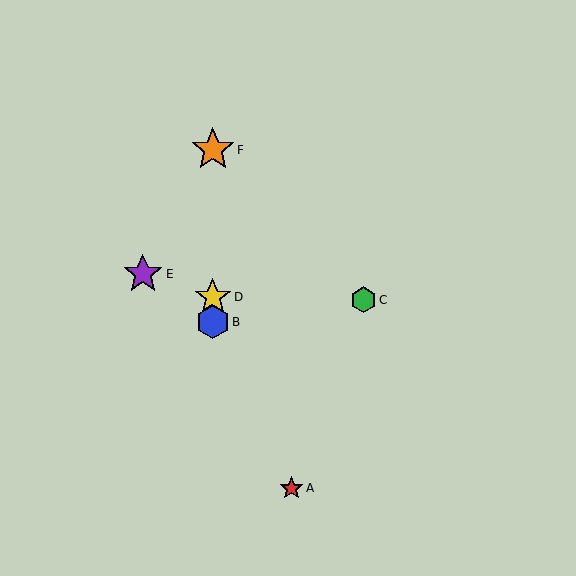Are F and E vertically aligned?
No, F is at x≈213 and E is at x≈143.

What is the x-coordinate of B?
Object B is at x≈213.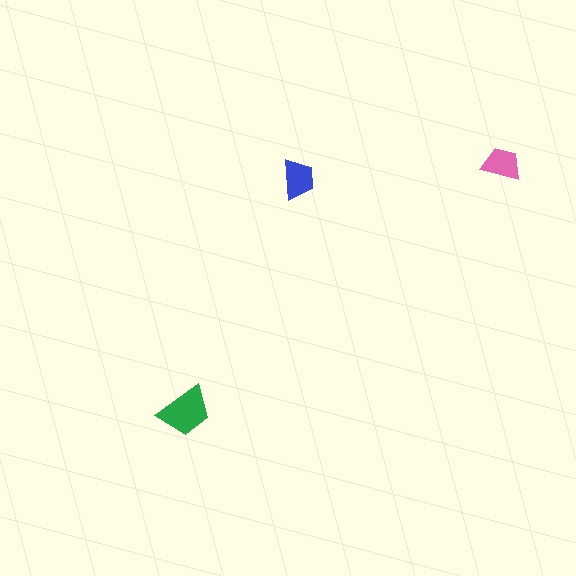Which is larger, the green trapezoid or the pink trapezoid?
The green one.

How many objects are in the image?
There are 3 objects in the image.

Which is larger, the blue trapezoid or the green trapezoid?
The green one.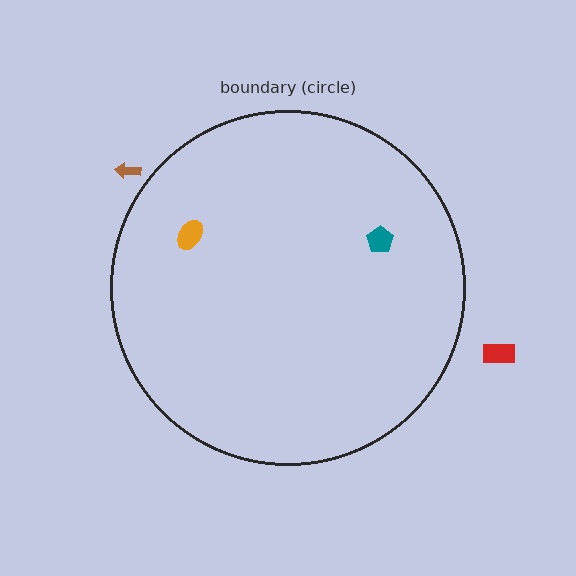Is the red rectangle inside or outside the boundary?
Outside.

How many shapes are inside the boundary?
2 inside, 2 outside.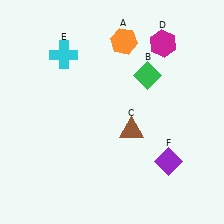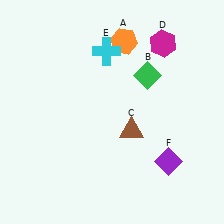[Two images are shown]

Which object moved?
The cyan cross (E) moved right.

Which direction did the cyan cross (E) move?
The cyan cross (E) moved right.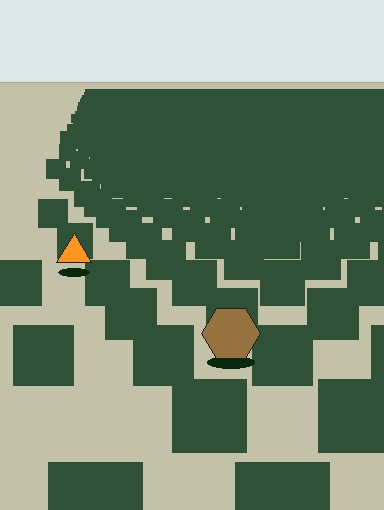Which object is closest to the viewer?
The brown hexagon is closest. The texture marks near it are larger and more spread out.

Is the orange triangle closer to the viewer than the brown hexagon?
No. The brown hexagon is closer — you can tell from the texture gradient: the ground texture is coarser near it.